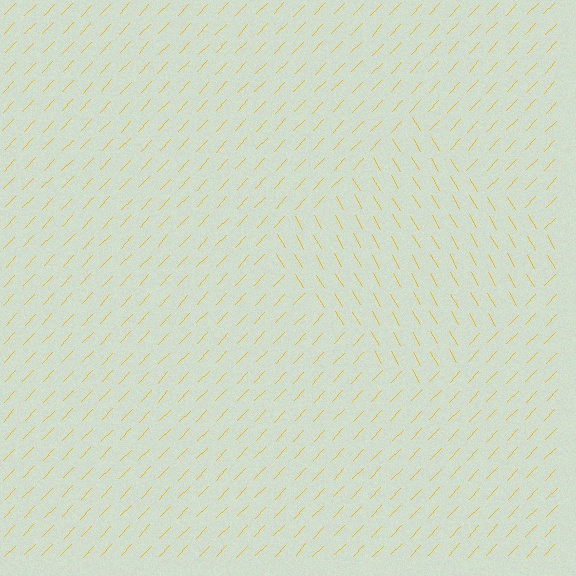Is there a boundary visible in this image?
Yes, there is a texture boundary formed by a change in line orientation.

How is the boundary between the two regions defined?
The boundary is defined purely by a change in line orientation (approximately 74 degrees difference). All lines are the same color and thickness.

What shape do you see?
I see a diamond.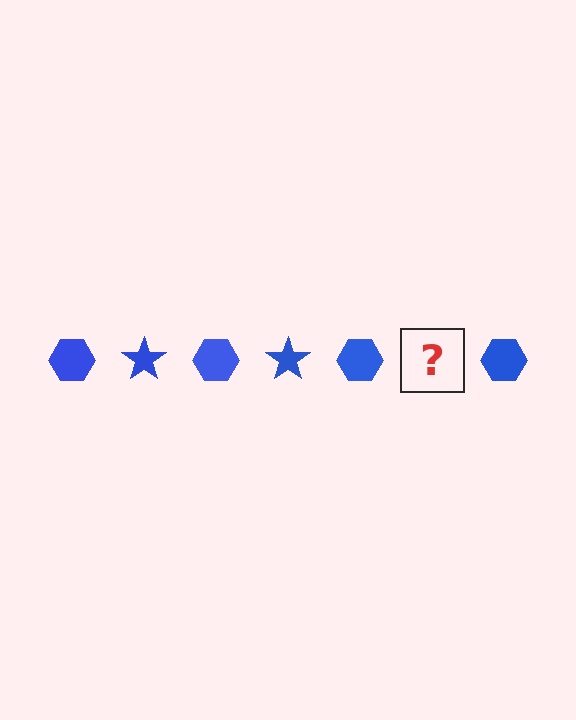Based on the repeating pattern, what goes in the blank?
The blank should be a blue star.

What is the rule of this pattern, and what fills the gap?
The rule is that the pattern cycles through hexagon, star shapes in blue. The gap should be filled with a blue star.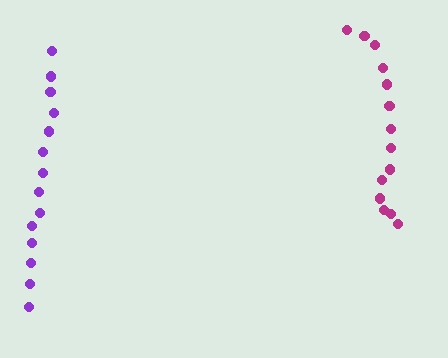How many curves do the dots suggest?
There are 2 distinct paths.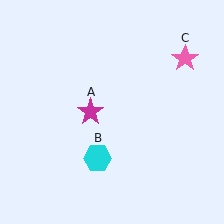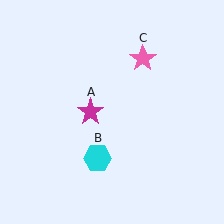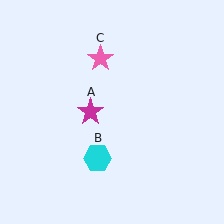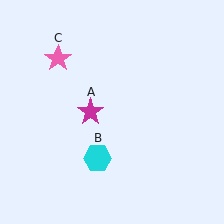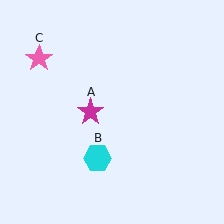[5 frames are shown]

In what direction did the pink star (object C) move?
The pink star (object C) moved left.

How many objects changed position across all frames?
1 object changed position: pink star (object C).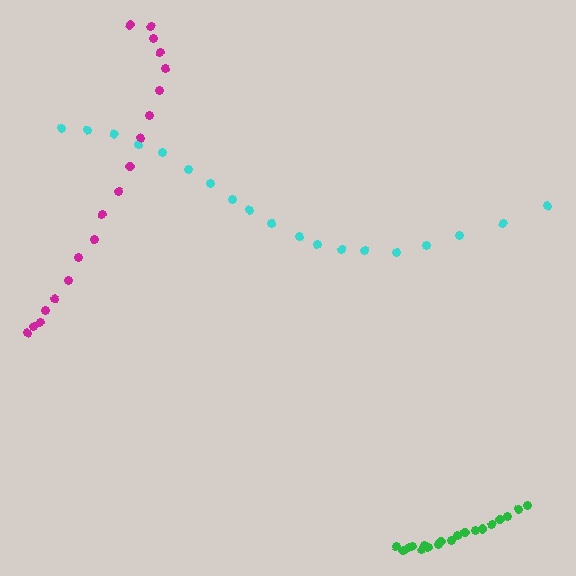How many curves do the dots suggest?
There are 3 distinct paths.